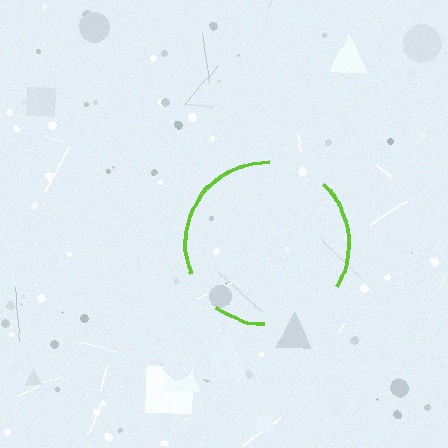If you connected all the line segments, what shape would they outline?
They would outline a circle.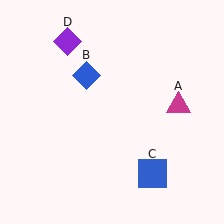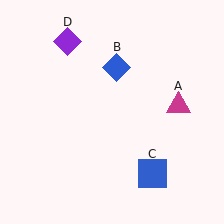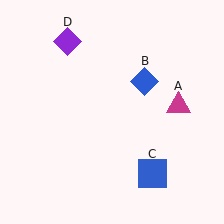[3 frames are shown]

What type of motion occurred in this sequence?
The blue diamond (object B) rotated clockwise around the center of the scene.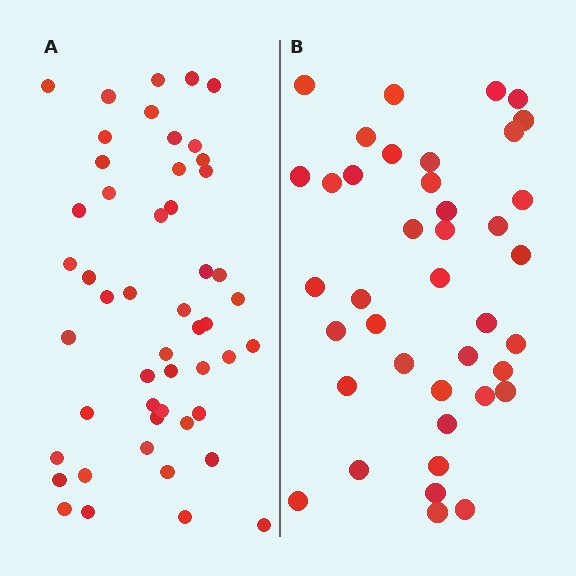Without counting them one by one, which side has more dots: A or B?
Region A (the left region) has more dots.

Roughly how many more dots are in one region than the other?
Region A has roughly 10 or so more dots than region B.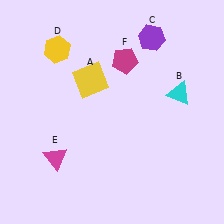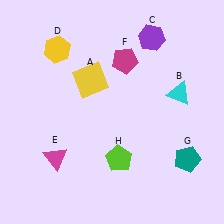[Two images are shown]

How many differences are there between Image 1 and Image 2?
There are 2 differences between the two images.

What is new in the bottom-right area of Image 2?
A lime pentagon (H) was added in the bottom-right area of Image 2.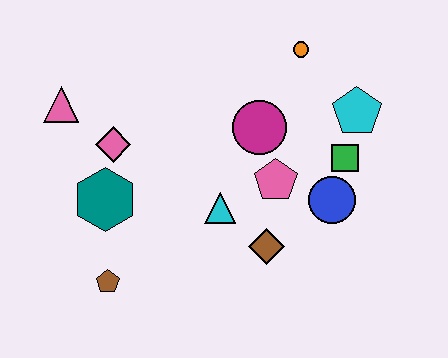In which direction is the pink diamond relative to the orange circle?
The pink diamond is to the left of the orange circle.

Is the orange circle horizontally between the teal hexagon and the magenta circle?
No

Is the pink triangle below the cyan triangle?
No